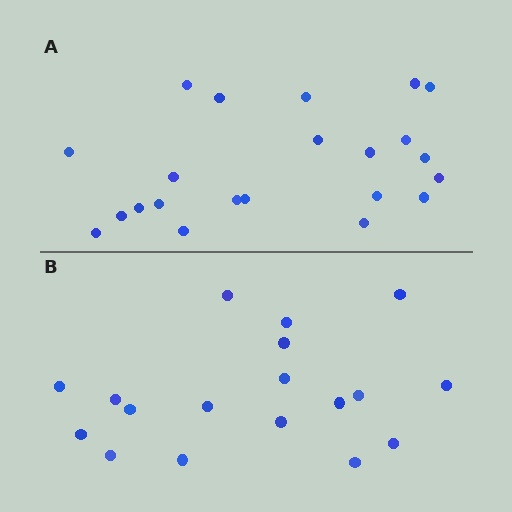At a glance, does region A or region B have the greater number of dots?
Region A (the top region) has more dots.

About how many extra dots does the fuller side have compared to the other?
Region A has about 4 more dots than region B.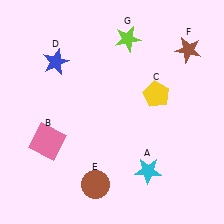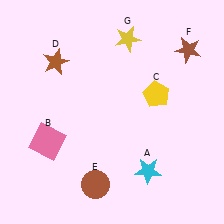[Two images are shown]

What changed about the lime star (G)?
In Image 1, G is lime. In Image 2, it changed to yellow.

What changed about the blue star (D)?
In Image 1, D is blue. In Image 2, it changed to brown.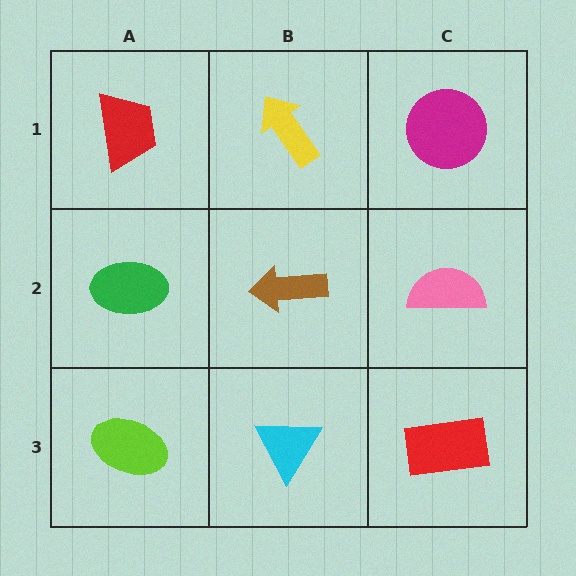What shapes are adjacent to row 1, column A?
A green ellipse (row 2, column A), a yellow arrow (row 1, column B).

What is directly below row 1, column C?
A pink semicircle.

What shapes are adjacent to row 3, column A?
A green ellipse (row 2, column A), a cyan triangle (row 3, column B).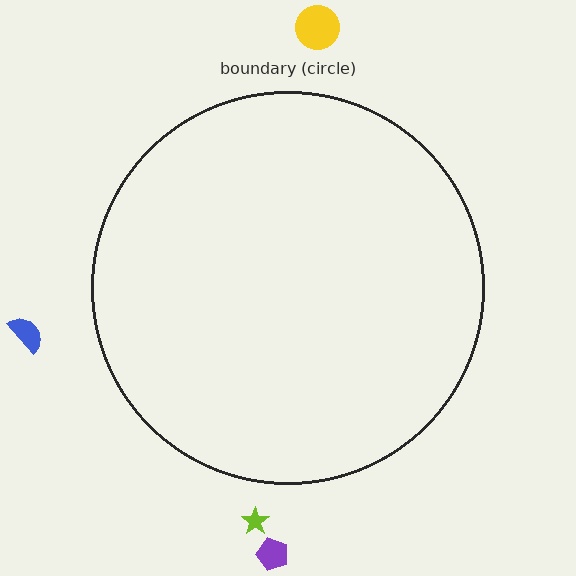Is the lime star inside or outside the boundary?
Outside.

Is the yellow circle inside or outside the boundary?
Outside.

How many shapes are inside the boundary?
0 inside, 4 outside.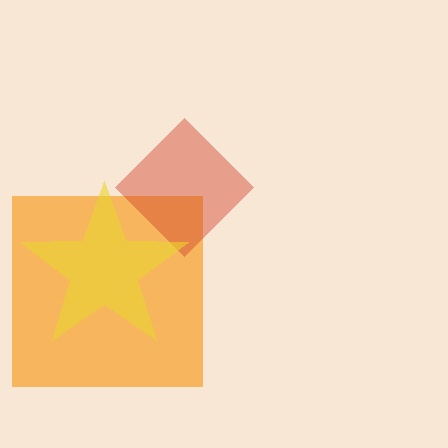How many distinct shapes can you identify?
There are 3 distinct shapes: an orange square, a red diamond, a yellow star.